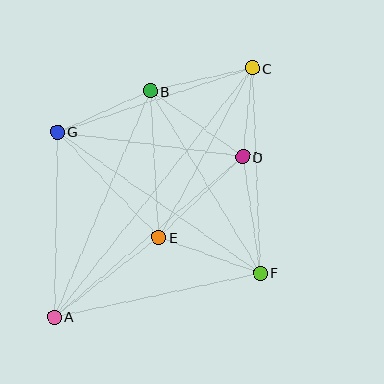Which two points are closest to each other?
Points C and D are closest to each other.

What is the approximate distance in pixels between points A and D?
The distance between A and D is approximately 247 pixels.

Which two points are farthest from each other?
Points A and C are farthest from each other.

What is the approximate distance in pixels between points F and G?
The distance between F and G is approximately 247 pixels.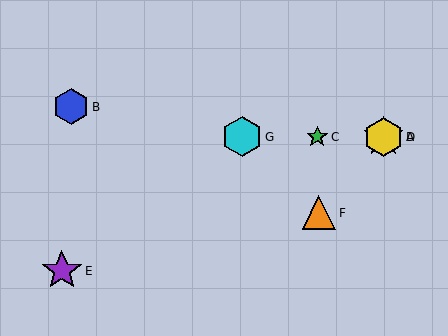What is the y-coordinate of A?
Object A is at y≈137.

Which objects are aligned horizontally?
Objects A, C, D, G are aligned horizontally.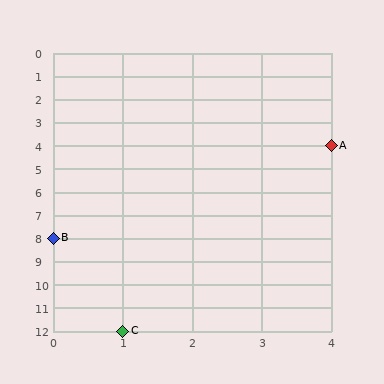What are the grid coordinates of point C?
Point C is at grid coordinates (1, 12).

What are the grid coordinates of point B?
Point B is at grid coordinates (0, 8).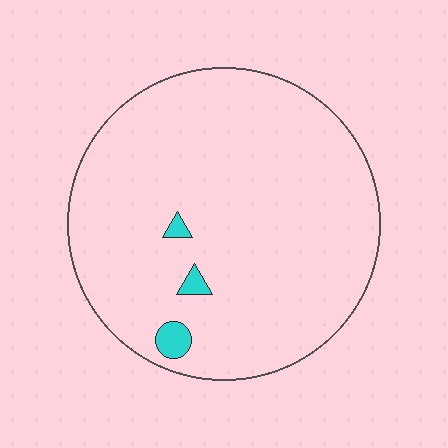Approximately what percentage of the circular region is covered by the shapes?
Approximately 5%.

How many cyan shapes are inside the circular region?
3.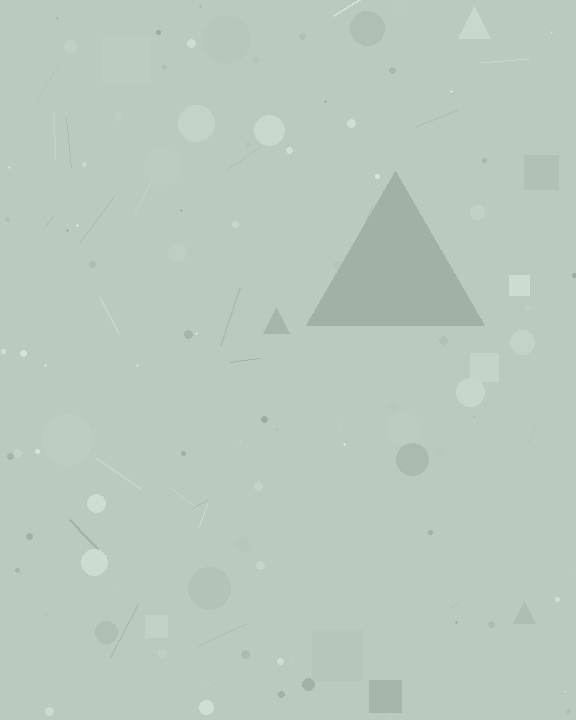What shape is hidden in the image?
A triangle is hidden in the image.